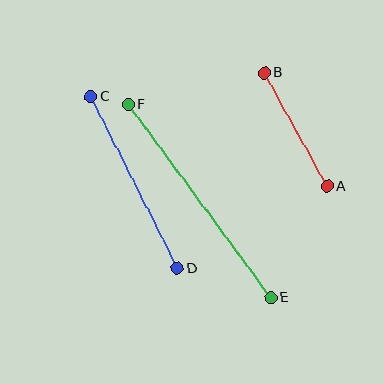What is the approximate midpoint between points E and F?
The midpoint is at approximately (200, 201) pixels.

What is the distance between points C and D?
The distance is approximately 193 pixels.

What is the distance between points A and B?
The distance is approximately 130 pixels.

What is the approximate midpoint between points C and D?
The midpoint is at approximately (134, 182) pixels.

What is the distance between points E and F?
The distance is approximately 240 pixels.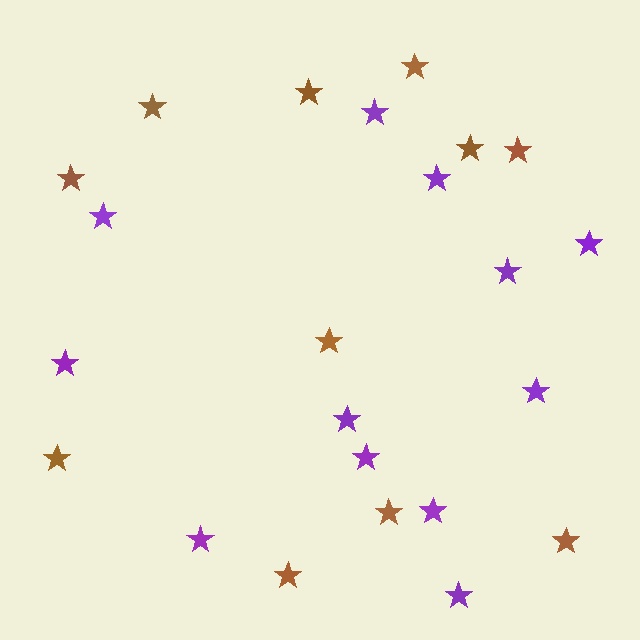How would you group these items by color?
There are 2 groups: one group of purple stars (12) and one group of brown stars (11).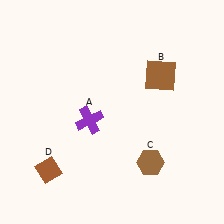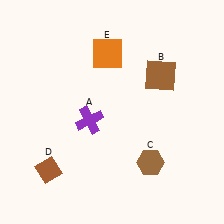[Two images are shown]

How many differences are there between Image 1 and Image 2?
There is 1 difference between the two images.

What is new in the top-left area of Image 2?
An orange square (E) was added in the top-left area of Image 2.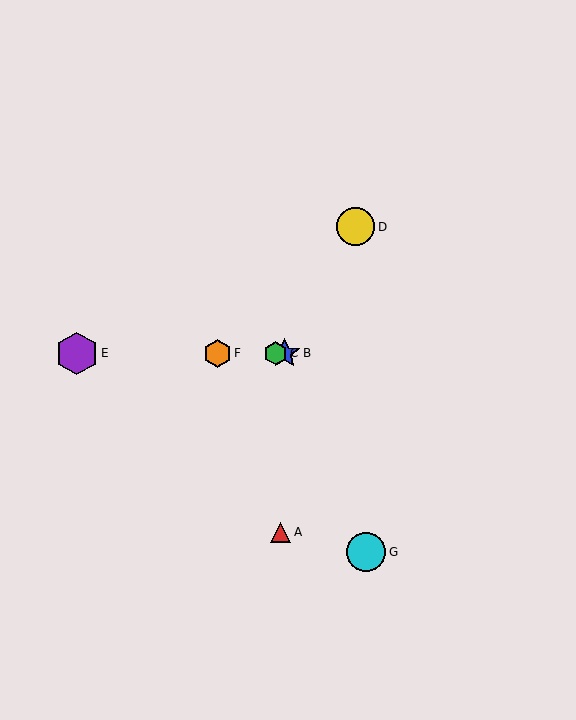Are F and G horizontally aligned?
No, F is at y≈353 and G is at y≈552.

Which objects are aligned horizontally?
Objects B, C, E, F are aligned horizontally.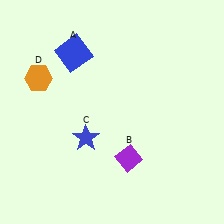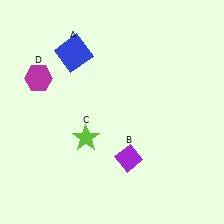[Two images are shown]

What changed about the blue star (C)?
In Image 1, C is blue. In Image 2, it changed to lime.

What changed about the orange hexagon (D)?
In Image 1, D is orange. In Image 2, it changed to magenta.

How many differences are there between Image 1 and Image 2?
There are 2 differences between the two images.